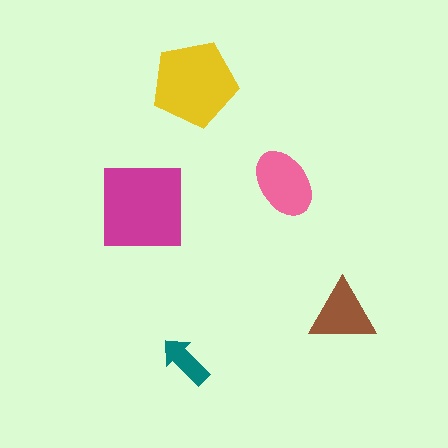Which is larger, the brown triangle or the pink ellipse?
The pink ellipse.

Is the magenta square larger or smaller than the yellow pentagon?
Larger.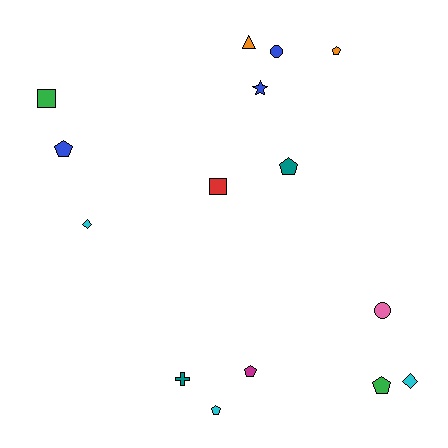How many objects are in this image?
There are 15 objects.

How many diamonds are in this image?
There are 2 diamonds.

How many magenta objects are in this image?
There is 1 magenta object.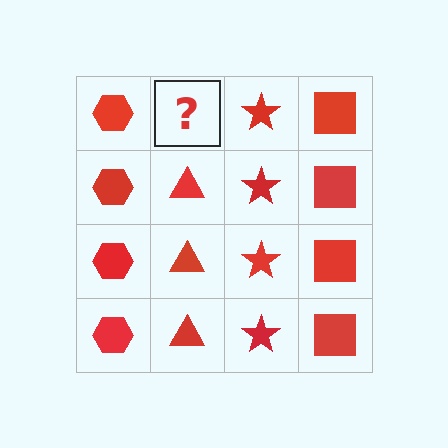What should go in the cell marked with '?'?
The missing cell should contain a red triangle.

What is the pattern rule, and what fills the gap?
The rule is that each column has a consistent shape. The gap should be filled with a red triangle.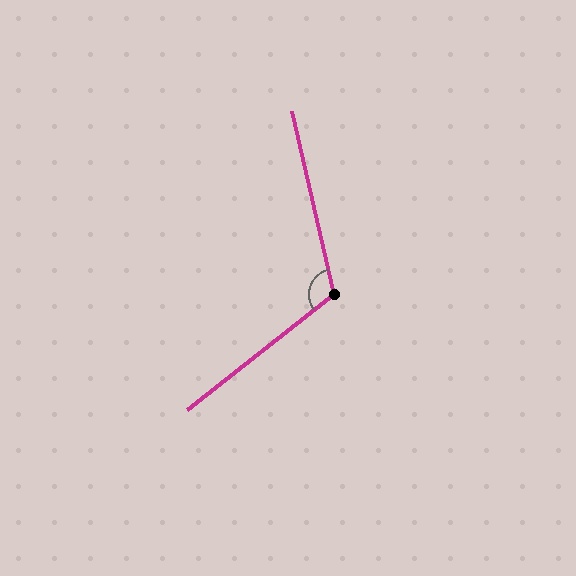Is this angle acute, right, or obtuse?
It is obtuse.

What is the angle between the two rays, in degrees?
Approximately 115 degrees.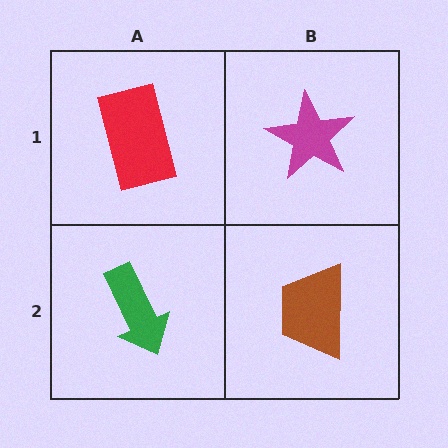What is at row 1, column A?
A red rectangle.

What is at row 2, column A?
A green arrow.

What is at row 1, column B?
A magenta star.